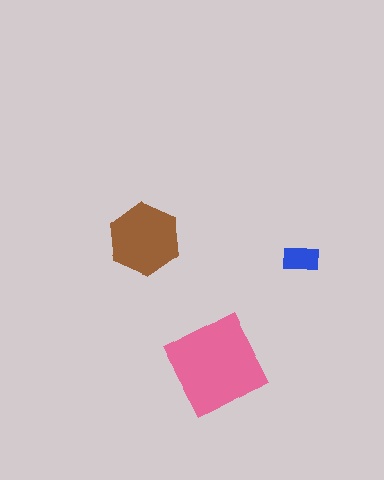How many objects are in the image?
There are 3 objects in the image.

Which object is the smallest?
The blue rectangle.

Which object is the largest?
The pink diamond.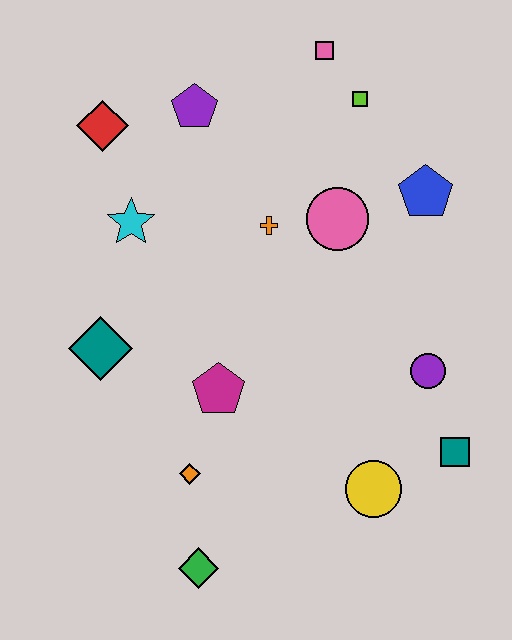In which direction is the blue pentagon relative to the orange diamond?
The blue pentagon is above the orange diamond.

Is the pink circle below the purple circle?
No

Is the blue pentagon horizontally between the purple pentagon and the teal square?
Yes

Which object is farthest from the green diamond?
The pink square is farthest from the green diamond.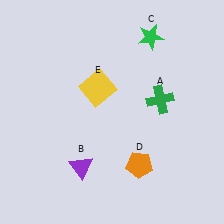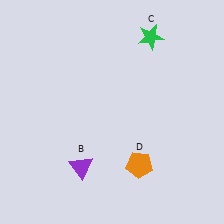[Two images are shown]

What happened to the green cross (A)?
The green cross (A) was removed in Image 2. It was in the top-right area of Image 1.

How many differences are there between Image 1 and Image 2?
There are 2 differences between the two images.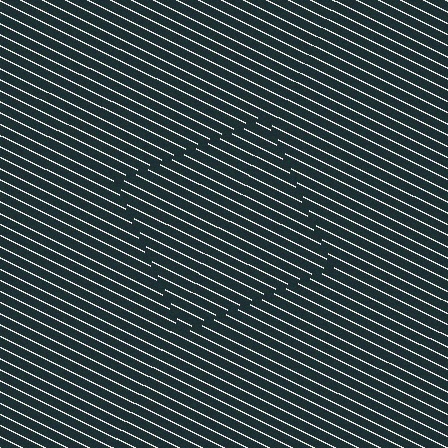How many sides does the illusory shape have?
4 sides — the line-ends trace a square.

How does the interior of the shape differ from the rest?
The interior of the shape contains the same grating, shifted by half a period — the contour is defined by the phase discontinuity where line-ends from the inner and outer gratings abut.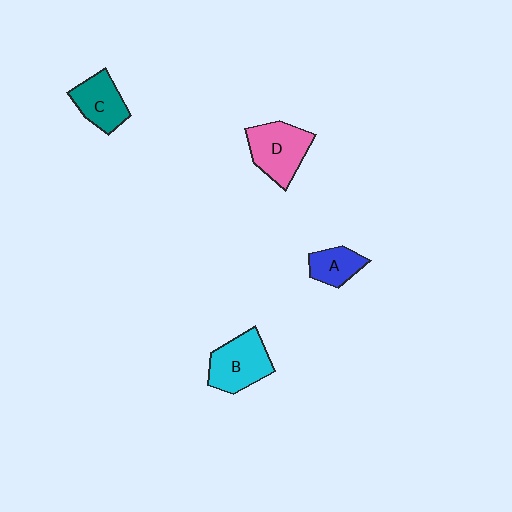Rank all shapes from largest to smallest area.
From largest to smallest: D (pink), B (cyan), C (teal), A (blue).